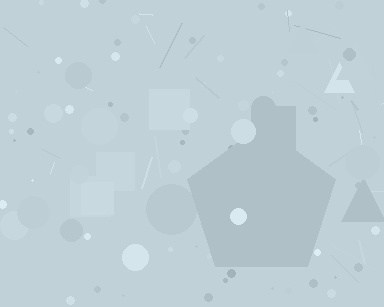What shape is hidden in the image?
A pentagon is hidden in the image.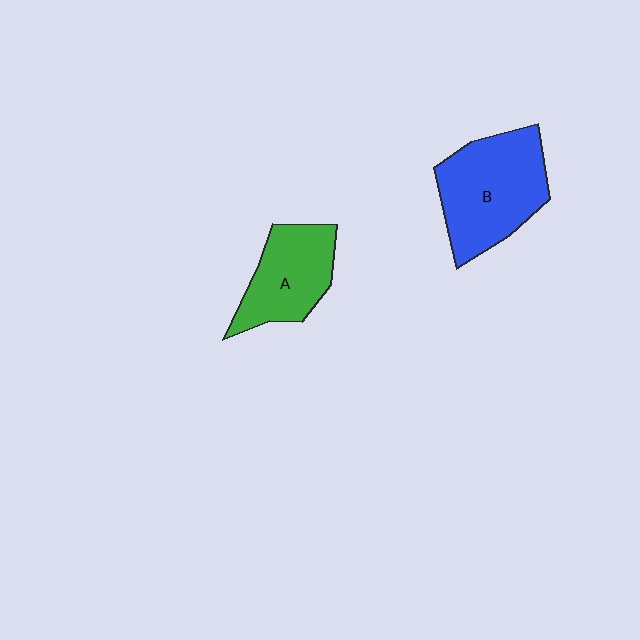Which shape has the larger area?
Shape B (blue).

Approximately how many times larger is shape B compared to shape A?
Approximately 1.4 times.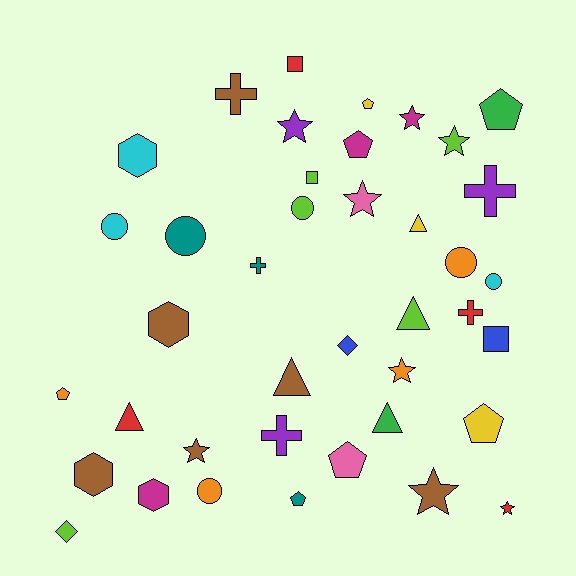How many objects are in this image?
There are 40 objects.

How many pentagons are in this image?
There are 7 pentagons.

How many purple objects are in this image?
There are 3 purple objects.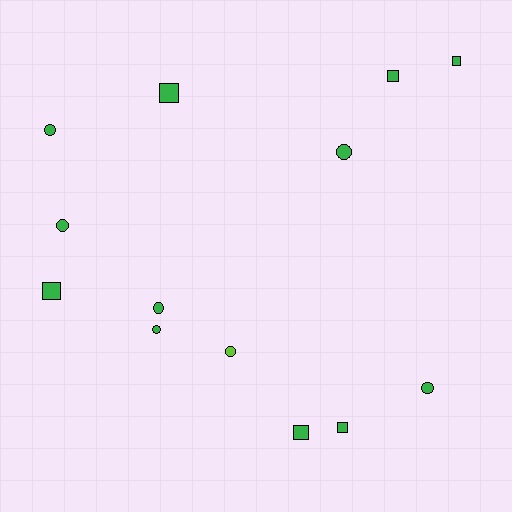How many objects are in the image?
There are 13 objects.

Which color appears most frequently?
Green, with 12 objects.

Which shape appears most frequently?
Circle, with 7 objects.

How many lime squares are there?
There are no lime squares.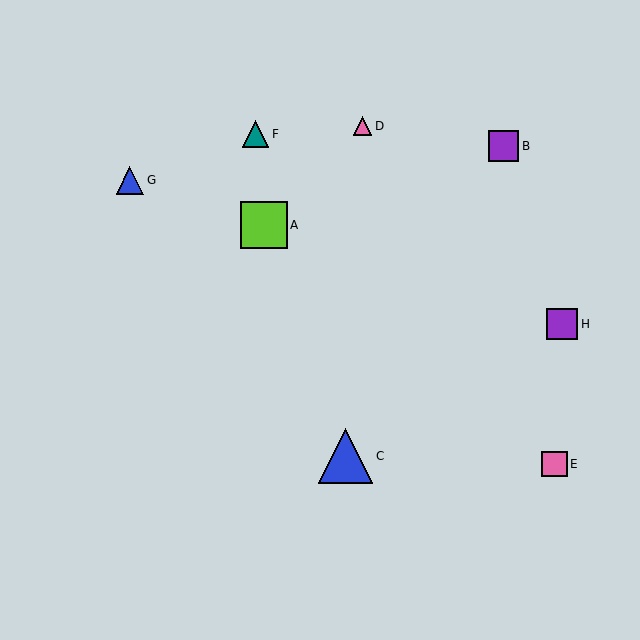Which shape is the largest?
The blue triangle (labeled C) is the largest.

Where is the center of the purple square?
The center of the purple square is at (562, 324).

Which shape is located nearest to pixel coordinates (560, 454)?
The pink square (labeled E) at (555, 464) is nearest to that location.